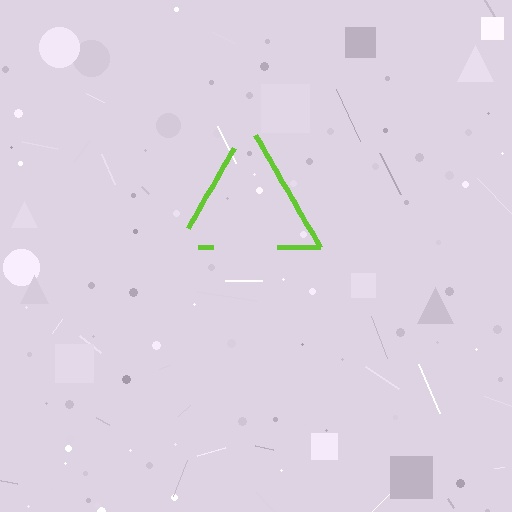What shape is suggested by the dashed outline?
The dashed outline suggests a triangle.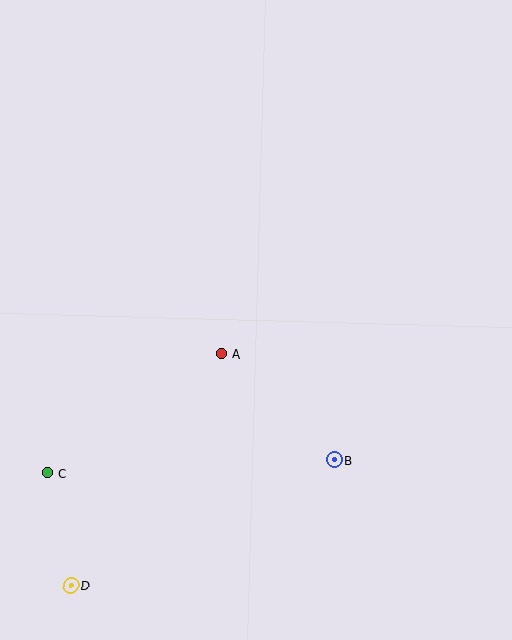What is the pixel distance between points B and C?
The distance between B and C is 287 pixels.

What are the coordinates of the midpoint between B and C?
The midpoint between B and C is at (191, 466).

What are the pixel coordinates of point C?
Point C is at (48, 473).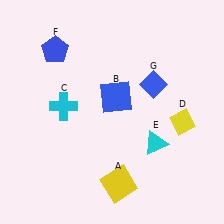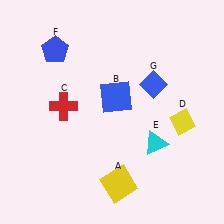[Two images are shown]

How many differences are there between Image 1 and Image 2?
There is 1 difference between the two images.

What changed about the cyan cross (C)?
In Image 1, C is cyan. In Image 2, it changed to red.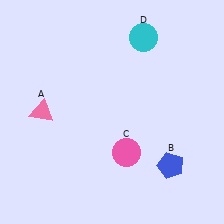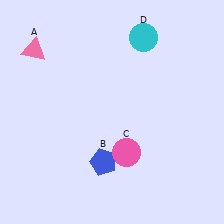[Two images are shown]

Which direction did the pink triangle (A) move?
The pink triangle (A) moved up.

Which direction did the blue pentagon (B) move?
The blue pentagon (B) moved left.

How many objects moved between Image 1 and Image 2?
2 objects moved between the two images.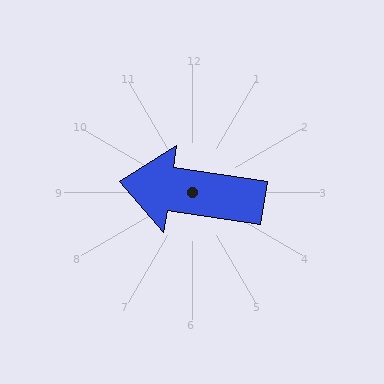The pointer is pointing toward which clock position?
Roughly 9 o'clock.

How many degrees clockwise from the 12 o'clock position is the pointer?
Approximately 278 degrees.